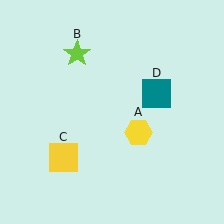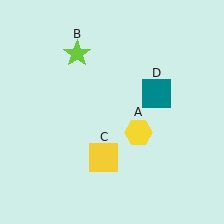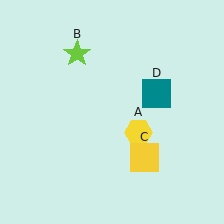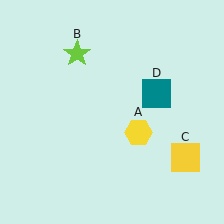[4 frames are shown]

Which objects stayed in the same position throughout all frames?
Yellow hexagon (object A) and lime star (object B) and teal square (object D) remained stationary.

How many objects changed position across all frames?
1 object changed position: yellow square (object C).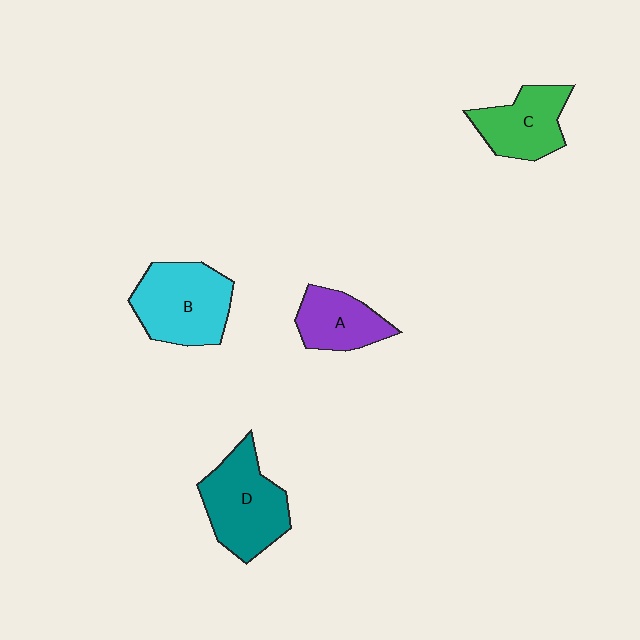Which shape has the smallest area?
Shape A (purple).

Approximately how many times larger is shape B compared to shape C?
Approximately 1.3 times.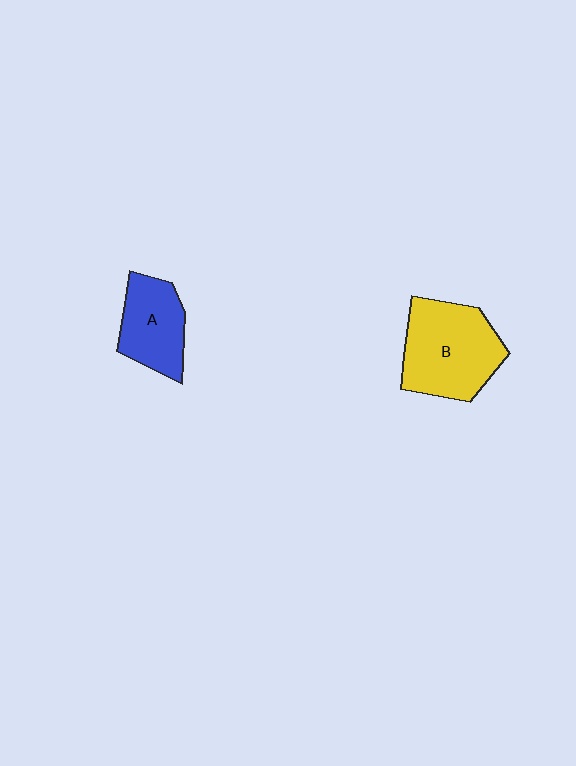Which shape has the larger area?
Shape B (yellow).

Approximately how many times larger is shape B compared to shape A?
Approximately 1.5 times.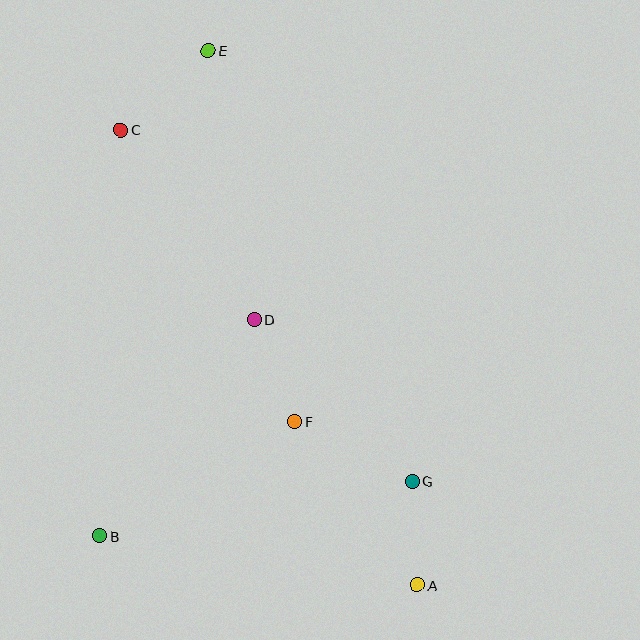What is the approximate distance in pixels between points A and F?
The distance between A and F is approximately 204 pixels.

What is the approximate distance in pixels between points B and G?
The distance between B and G is approximately 317 pixels.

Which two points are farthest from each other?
Points A and E are farthest from each other.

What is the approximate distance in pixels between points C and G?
The distance between C and G is approximately 457 pixels.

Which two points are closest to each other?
Points A and G are closest to each other.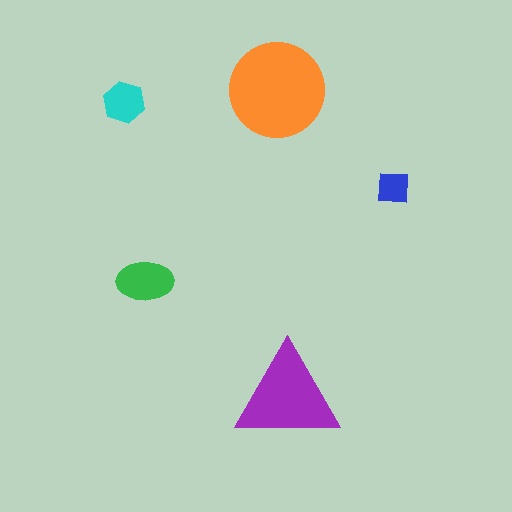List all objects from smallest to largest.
The blue square, the cyan hexagon, the green ellipse, the purple triangle, the orange circle.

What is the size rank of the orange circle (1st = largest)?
1st.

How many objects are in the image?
There are 5 objects in the image.